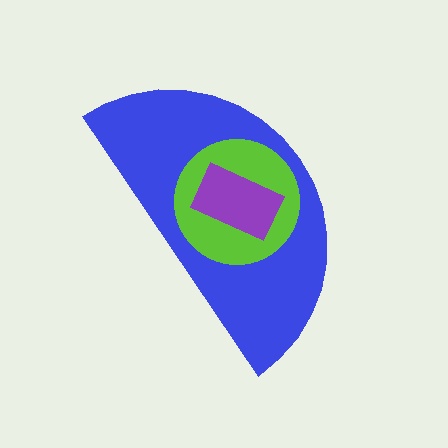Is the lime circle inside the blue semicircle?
Yes.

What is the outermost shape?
The blue semicircle.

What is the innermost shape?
The purple rectangle.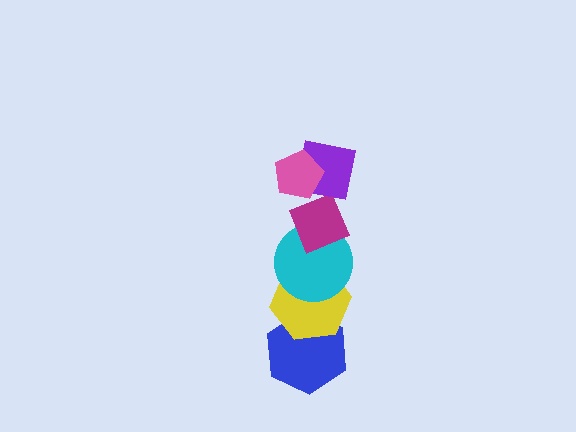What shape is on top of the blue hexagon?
The yellow hexagon is on top of the blue hexagon.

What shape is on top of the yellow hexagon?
The cyan circle is on top of the yellow hexagon.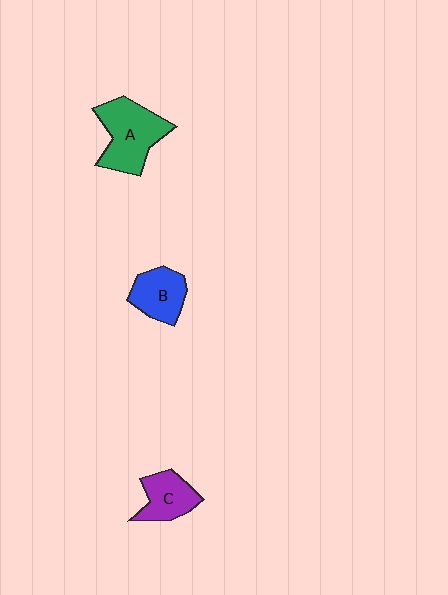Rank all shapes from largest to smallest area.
From largest to smallest: A (green), B (blue), C (purple).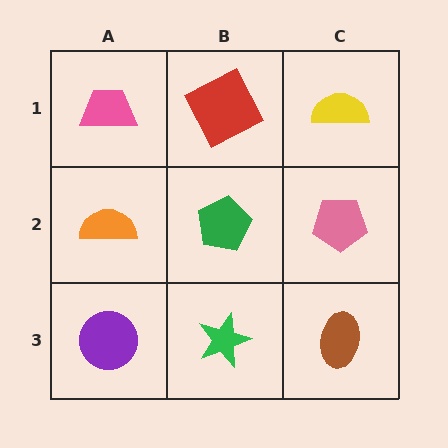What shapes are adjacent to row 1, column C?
A pink pentagon (row 2, column C), a red square (row 1, column B).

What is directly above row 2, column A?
A pink trapezoid.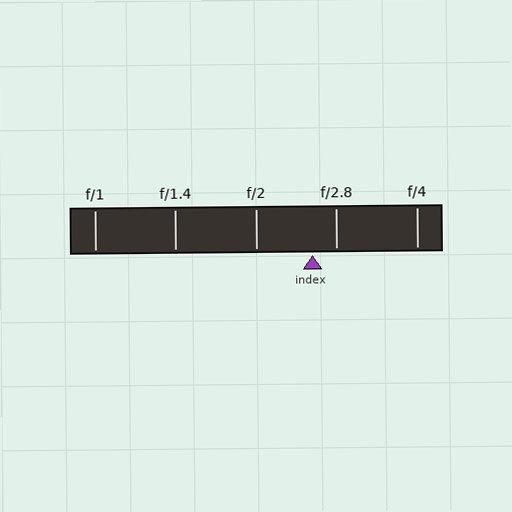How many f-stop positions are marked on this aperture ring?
There are 5 f-stop positions marked.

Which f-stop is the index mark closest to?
The index mark is closest to f/2.8.